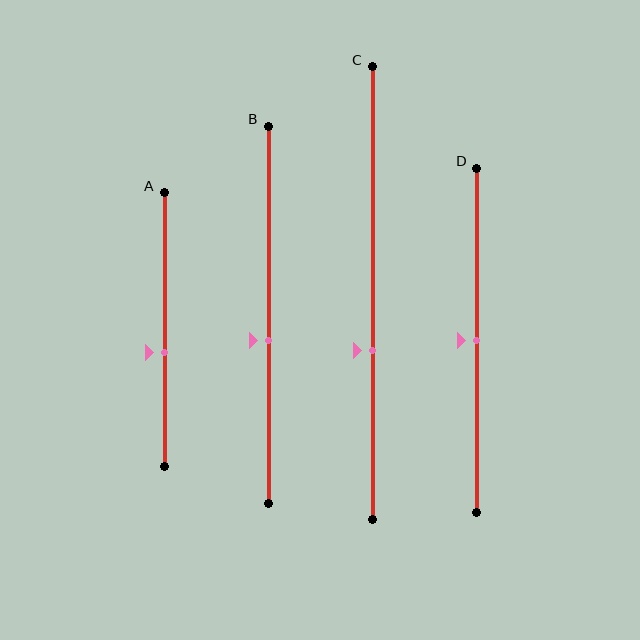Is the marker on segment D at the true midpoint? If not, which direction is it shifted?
Yes, the marker on segment D is at the true midpoint.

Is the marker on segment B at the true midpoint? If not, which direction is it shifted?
No, the marker on segment B is shifted downward by about 7% of the segment length.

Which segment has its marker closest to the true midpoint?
Segment D has its marker closest to the true midpoint.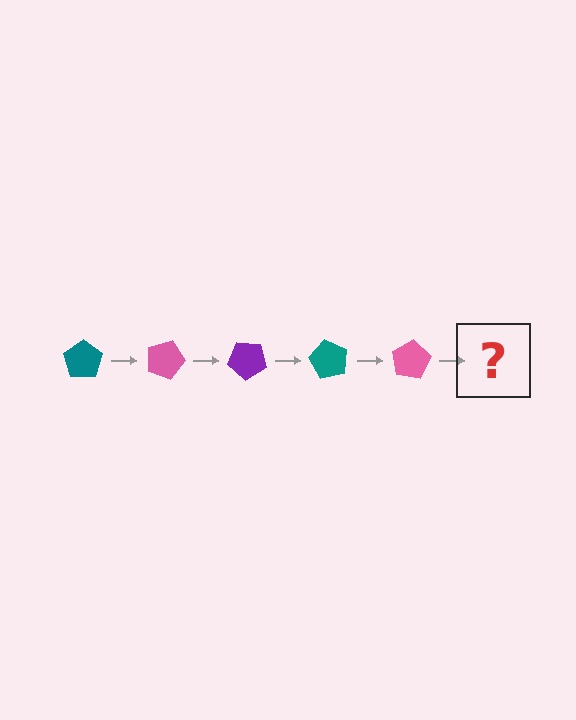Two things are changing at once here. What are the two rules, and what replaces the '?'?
The two rules are that it rotates 20 degrees each step and the color cycles through teal, pink, and purple. The '?' should be a purple pentagon, rotated 100 degrees from the start.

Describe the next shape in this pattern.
It should be a purple pentagon, rotated 100 degrees from the start.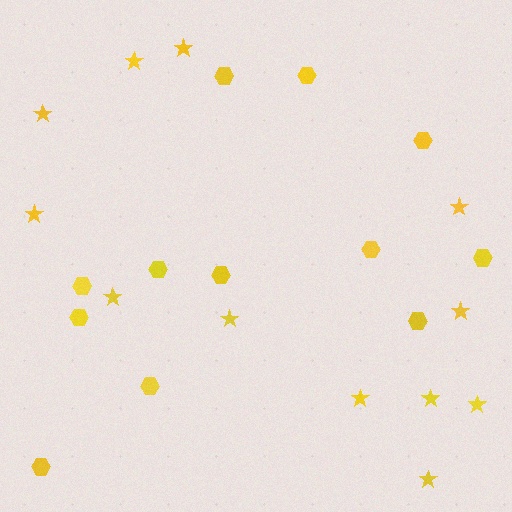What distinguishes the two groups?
There are 2 groups: one group of hexagons (12) and one group of stars (12).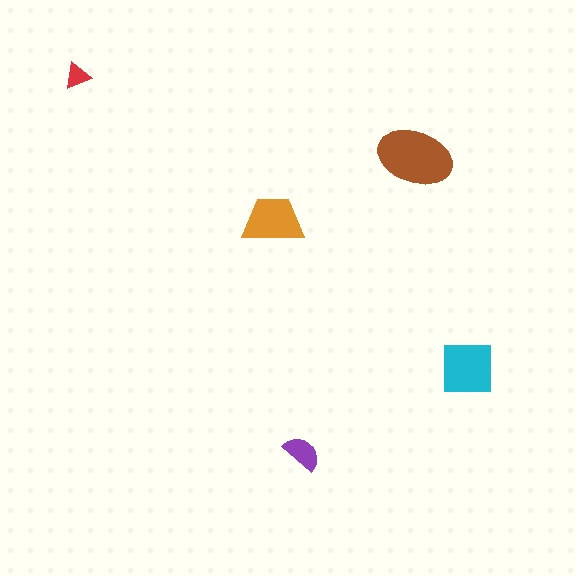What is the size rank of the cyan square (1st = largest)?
2nd.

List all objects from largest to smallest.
The brown ellipse, the cyan square, the orange trapezoid, the purple semicircle, the red triangle.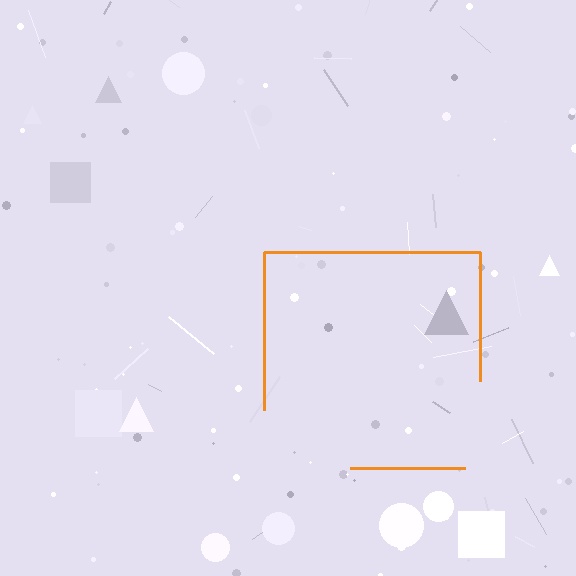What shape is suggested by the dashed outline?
The dashed outline suggests a square.